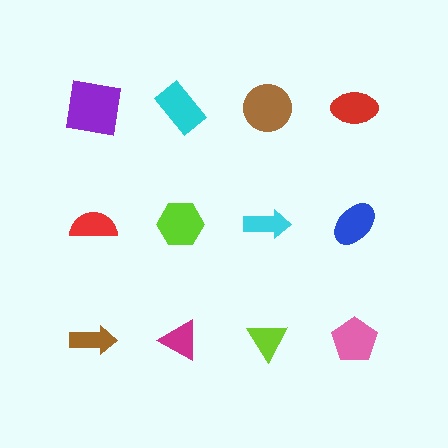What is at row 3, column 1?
A brown arrow.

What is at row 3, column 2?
A magenta triangle.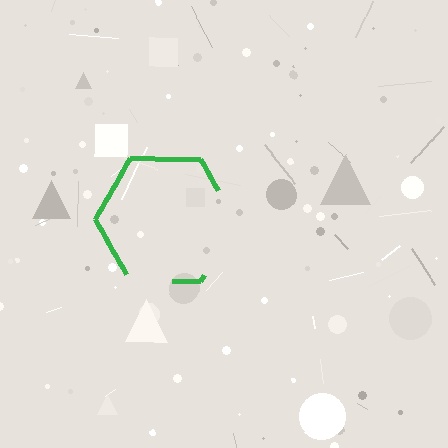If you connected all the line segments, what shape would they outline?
They would outline a hexagon.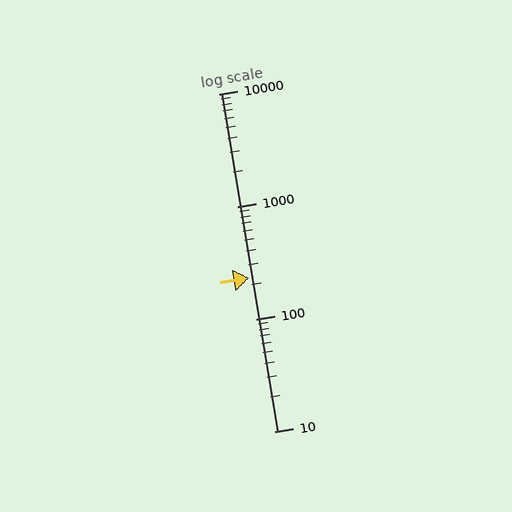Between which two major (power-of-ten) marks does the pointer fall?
The pointer is between 100 and 1000.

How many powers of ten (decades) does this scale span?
The scale spans 3 decades, from 10 to 10000.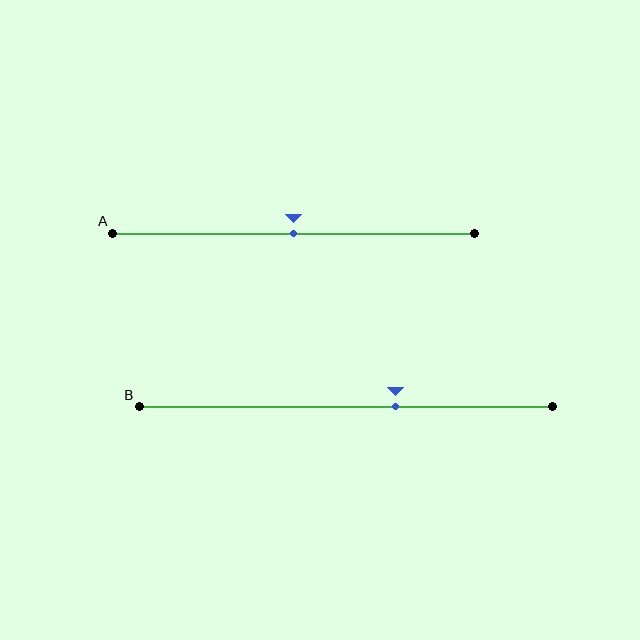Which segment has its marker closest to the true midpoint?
Segment A has its marker closest to the true midpoint.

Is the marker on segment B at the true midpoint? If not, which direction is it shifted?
No, the marker on segment B is shifted to the right by about 12% of the segment length.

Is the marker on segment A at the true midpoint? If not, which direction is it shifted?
Yes, the marker on segment A is at the true midpoint.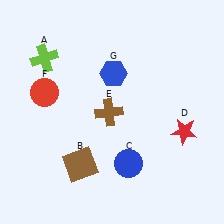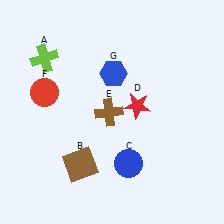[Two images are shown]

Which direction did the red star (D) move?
The red star (D) moved left.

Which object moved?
The red star (D) moved left.